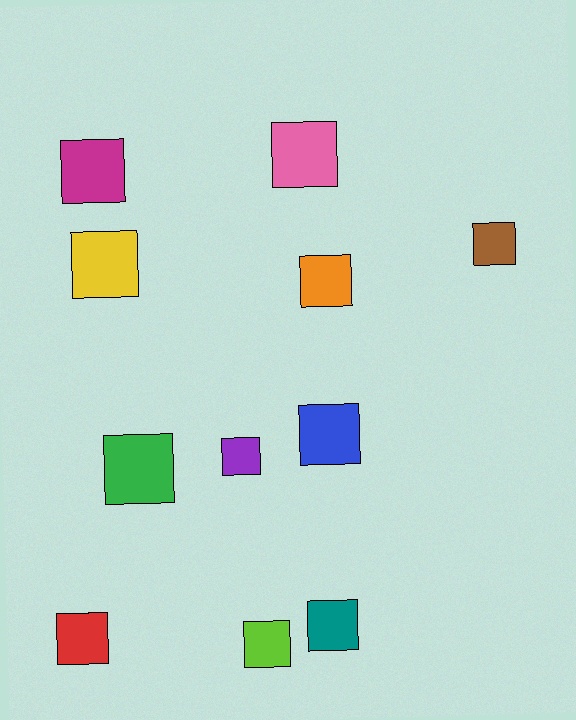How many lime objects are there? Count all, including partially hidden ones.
There is 1 lime object.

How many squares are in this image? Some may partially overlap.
There are 11 squares.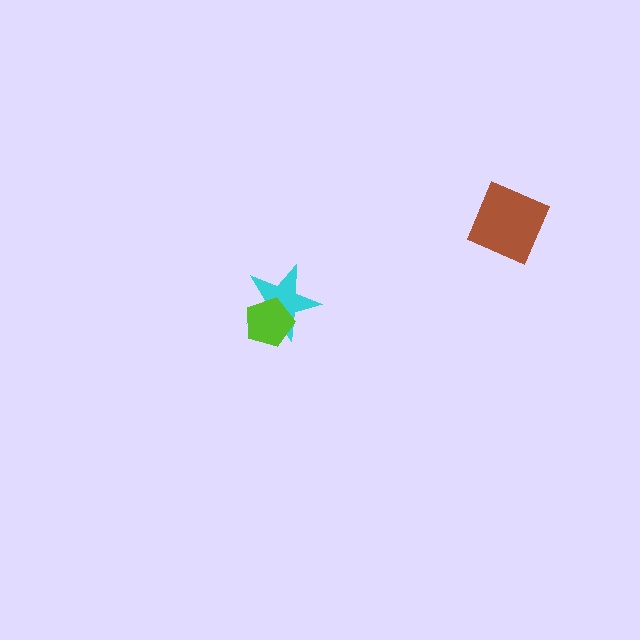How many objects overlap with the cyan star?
1 object overlaps with the cyan star.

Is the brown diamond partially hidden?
No, no other shape covers it.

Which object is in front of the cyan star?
The lime pentagon is in front of the cyan star.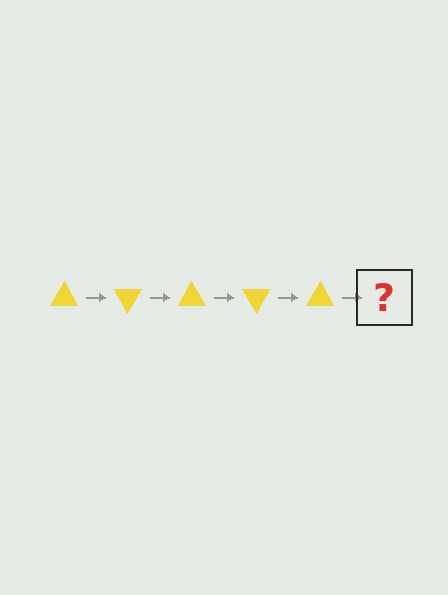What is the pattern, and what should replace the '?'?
The pattern is that the triangle rotates 60 degrees each step. The '?' should be a yellow triangle rotated 300 degrees.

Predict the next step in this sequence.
The next step is a yellow triangle rotated 300 degrees.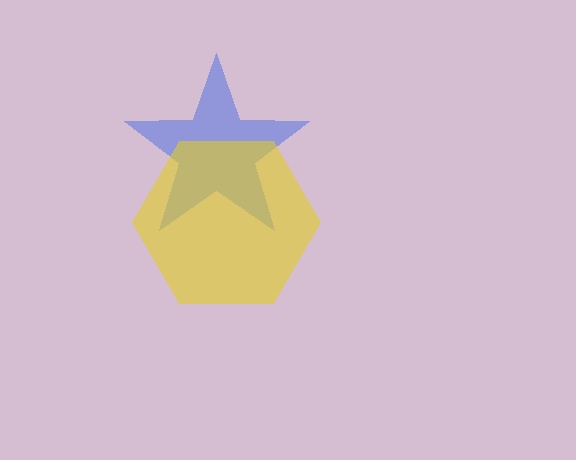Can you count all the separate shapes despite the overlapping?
Yes, there are 2 separate shapes.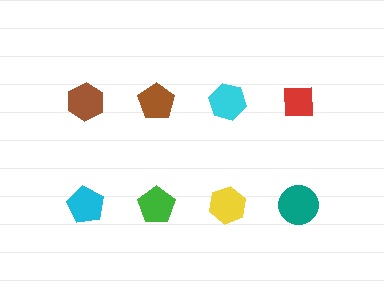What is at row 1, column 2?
A brown pentagon.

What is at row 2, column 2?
A green pentagon.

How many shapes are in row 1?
4 shapes.